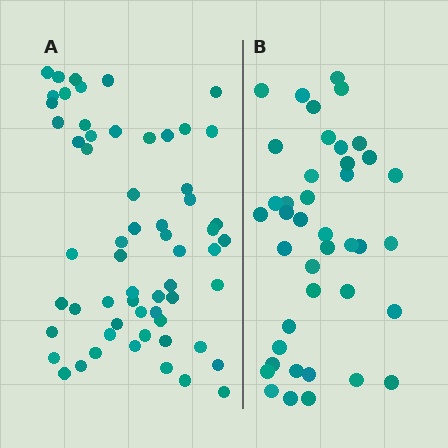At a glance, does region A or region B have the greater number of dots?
Region A (the left region) has more dots.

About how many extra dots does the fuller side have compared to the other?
Region A has approximately 20 more dots than region B.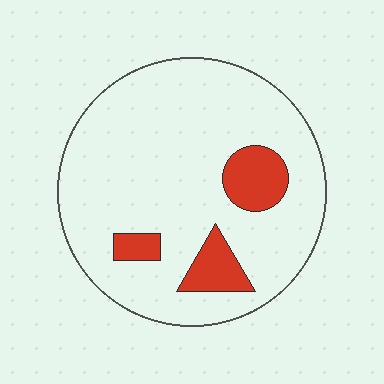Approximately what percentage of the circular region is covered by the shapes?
Approximately 15%.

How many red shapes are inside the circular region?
3.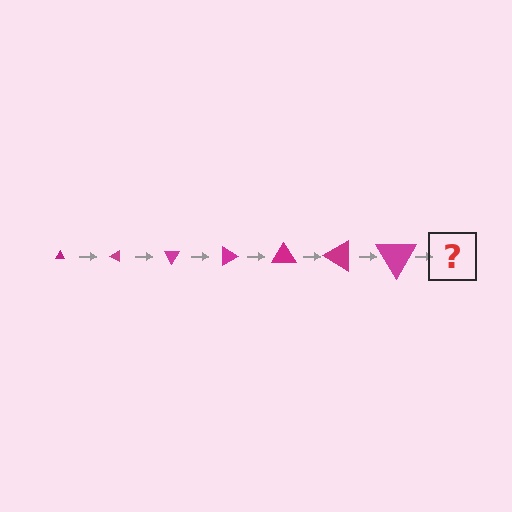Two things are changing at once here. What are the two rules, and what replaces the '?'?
The two rules are that the triangle grows larger each step and it rotates 30 degrees each step. The '?' should be a triangle, larger than the previous one and rotated 210 degrees from the start.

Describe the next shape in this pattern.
It should be a triangle, larger than the previous one and rotated 210 degrees from the start.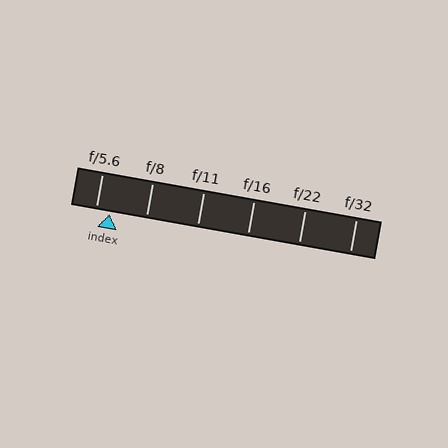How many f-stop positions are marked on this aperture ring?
There are 6 f-stop positions marked.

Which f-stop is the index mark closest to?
The index mark is closest to f/5.6.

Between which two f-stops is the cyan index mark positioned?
The index mark is between f/5.6 and f/8.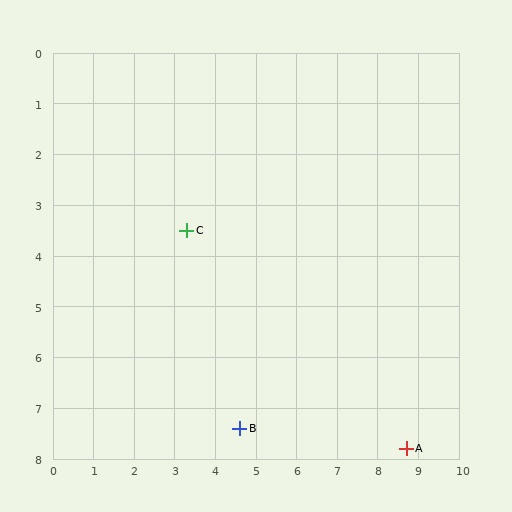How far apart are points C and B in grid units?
Points C and B are about 4.1 grid units apart.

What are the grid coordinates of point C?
Point C is at approximately (3.3, 3.5).